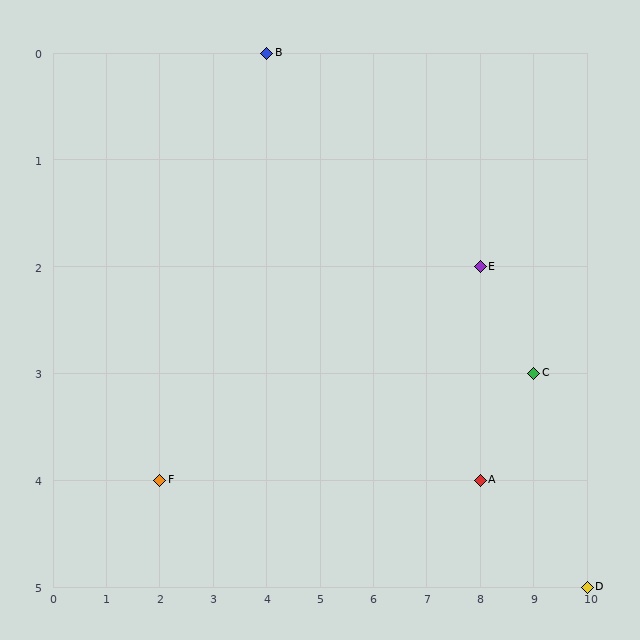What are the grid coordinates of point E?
Point E is at grid coordinates (8, 2).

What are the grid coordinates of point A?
Point A is at grid coordinates (8, 4).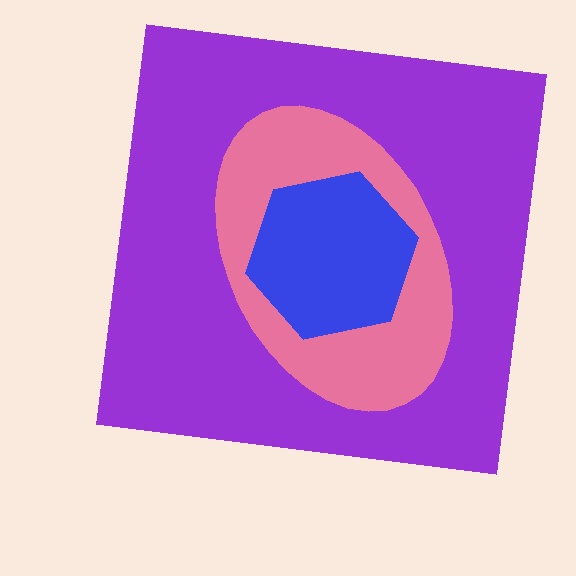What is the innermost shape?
The blue hexagon.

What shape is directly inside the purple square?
The pink ellipse.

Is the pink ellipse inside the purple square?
Yes.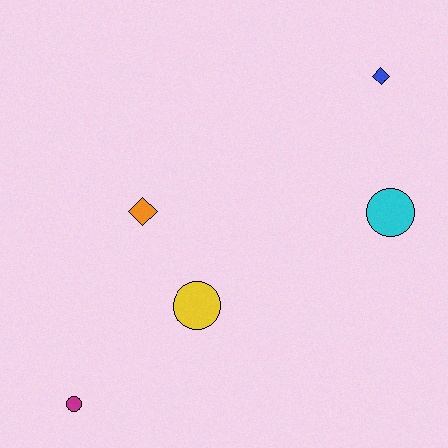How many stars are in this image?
There are no stars.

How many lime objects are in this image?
There are no lime objects.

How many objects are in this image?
There are 5 objects.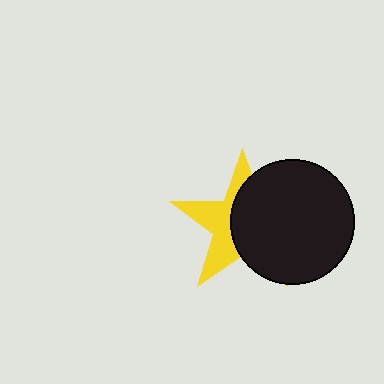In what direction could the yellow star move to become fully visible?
The yellow star could move left. That would shift it out from behind the black circle entirely.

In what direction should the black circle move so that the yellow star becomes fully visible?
The black circle should move right. That is the shortest direction to clear the overlap and leave the yellow star fully visible.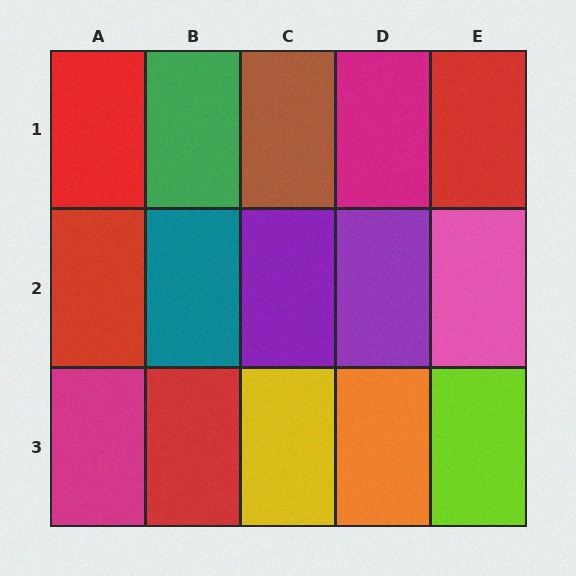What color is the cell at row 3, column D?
Orange.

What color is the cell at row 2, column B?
Teal.